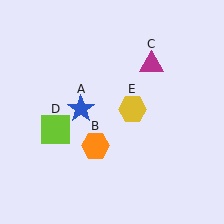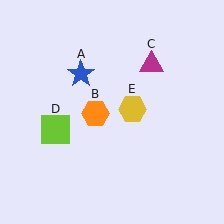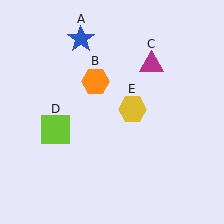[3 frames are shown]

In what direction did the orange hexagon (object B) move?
The orange hexagon (object B) moved up.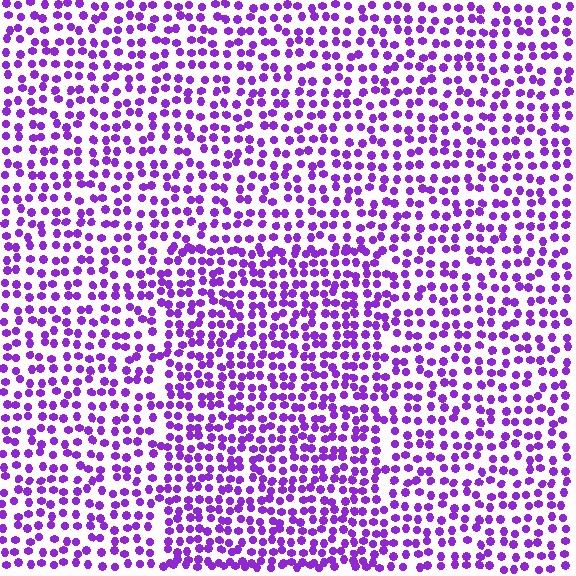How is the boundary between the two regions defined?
The boundary is defined by a change in element density (approximately 1.4x ratio). All elements are the same color, size, and shape.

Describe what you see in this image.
The image contains small purple elements arranged at two different densities. A rectangle-shaped region is visible where the elements are more densely packed than the surrounding area.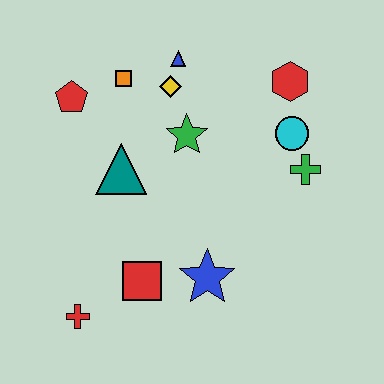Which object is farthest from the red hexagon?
The red cross is farthest from the red hexagon.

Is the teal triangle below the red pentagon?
Yes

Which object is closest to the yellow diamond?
The blue triangle is closest to the yellow diamond.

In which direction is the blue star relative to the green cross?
The blue star is below the green cross.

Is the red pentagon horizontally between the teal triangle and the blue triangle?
No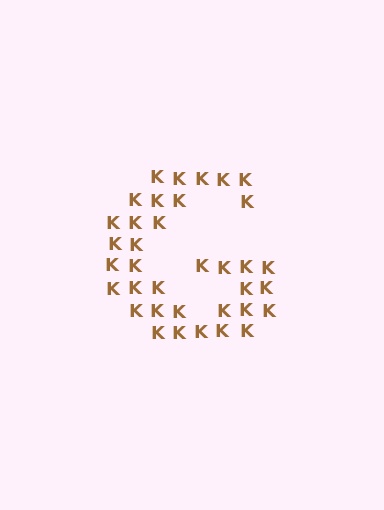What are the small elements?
The small elements are letter K's.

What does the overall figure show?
The overall figure shows the letter G.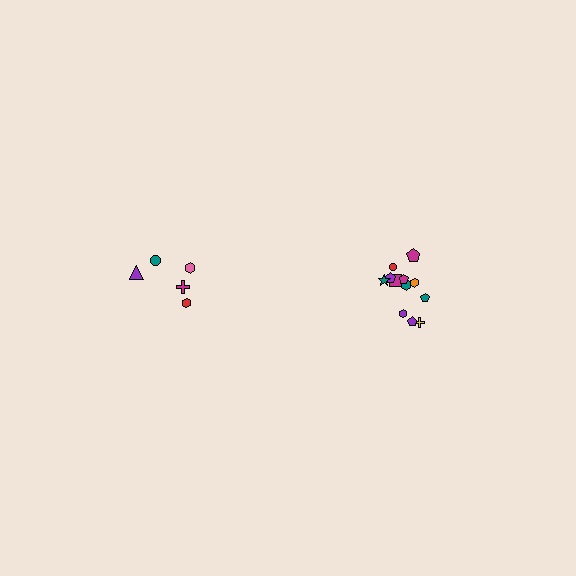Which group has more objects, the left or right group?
The right group.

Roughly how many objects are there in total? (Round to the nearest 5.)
Roughly 15 objects in total.